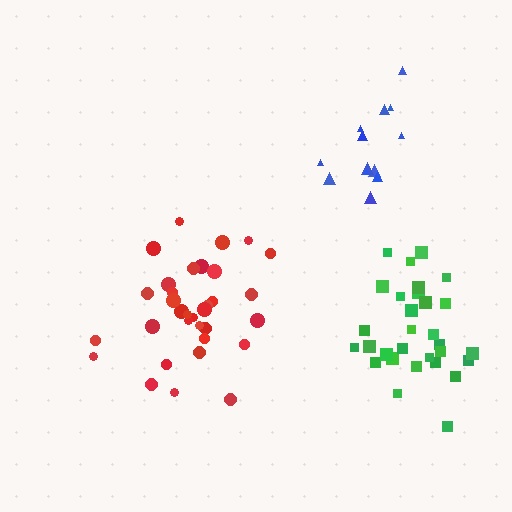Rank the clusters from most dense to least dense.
red, blue, green.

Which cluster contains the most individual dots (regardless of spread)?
Red (33).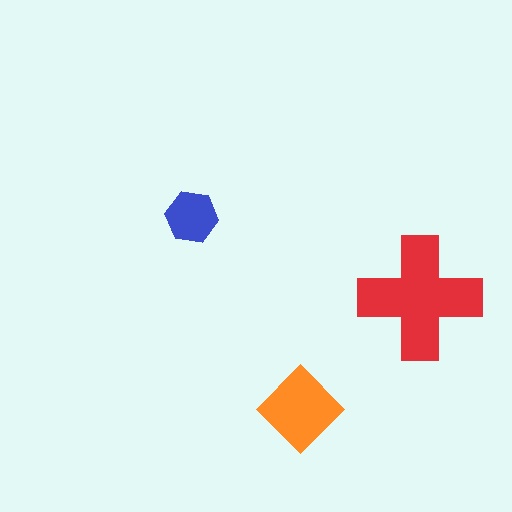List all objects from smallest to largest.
The blue hexagon, the orange diamond, the red cross.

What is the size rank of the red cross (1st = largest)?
1st.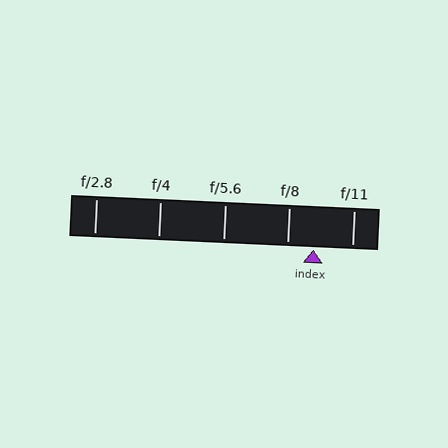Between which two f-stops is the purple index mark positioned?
The index mark is between f/8 and f/11.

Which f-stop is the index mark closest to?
The index mark is closest to f/8.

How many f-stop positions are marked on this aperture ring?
There are 5 f-stop positions marked.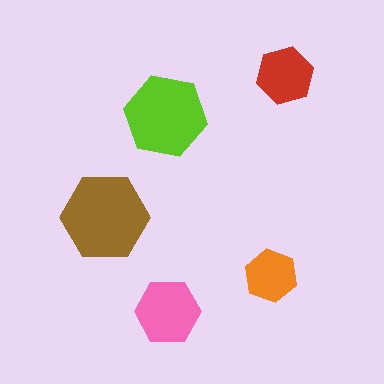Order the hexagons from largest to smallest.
the brown one, the lime one, the pink one, the red one, the orange one.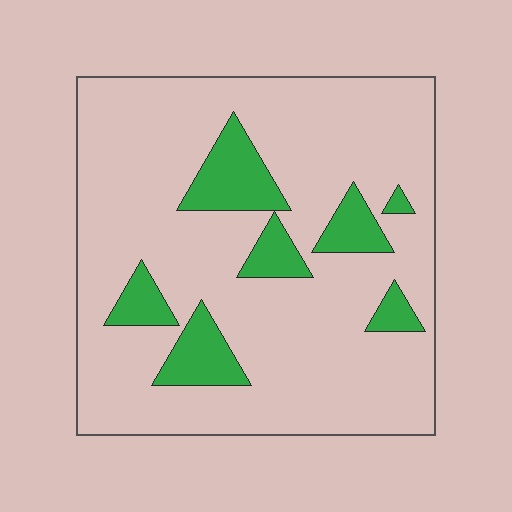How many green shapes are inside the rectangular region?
7.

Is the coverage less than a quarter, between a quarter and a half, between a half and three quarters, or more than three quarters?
Less than a quarter.